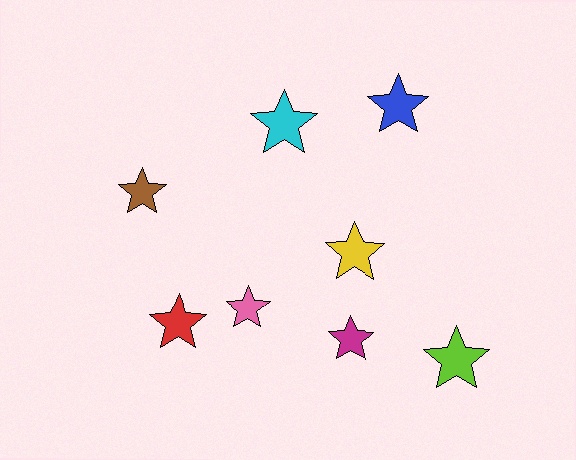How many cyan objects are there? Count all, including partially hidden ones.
There is 1 cyan object.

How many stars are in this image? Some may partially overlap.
There are 8 stars.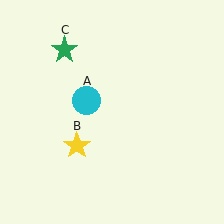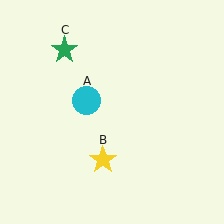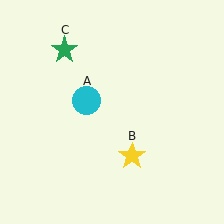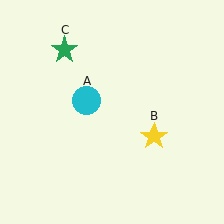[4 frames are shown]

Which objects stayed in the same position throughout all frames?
Cyan circle (object A) and green star (object C) remained stationary.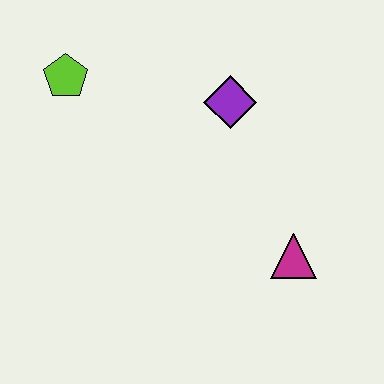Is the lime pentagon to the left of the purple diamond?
Yes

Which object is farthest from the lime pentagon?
The magenta triangle is farthest from the lime pentagon.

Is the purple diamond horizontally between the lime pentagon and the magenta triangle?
Yes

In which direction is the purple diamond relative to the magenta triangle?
The purple diamond is above the magenta triangle.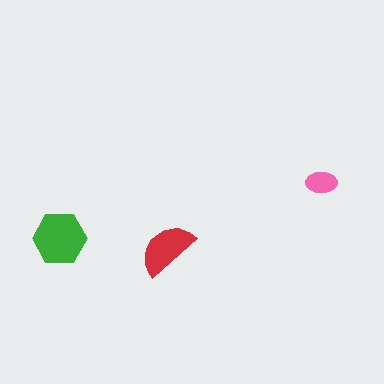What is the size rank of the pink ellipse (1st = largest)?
3rd.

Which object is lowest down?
The red semicircle is bottommost.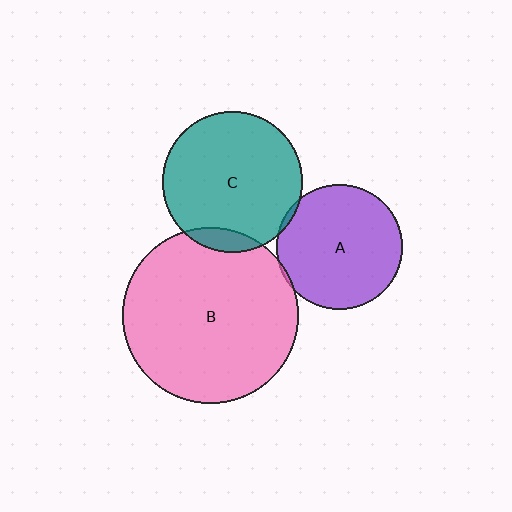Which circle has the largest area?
Circle B (pink).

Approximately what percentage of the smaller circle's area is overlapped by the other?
Approximately 10%.